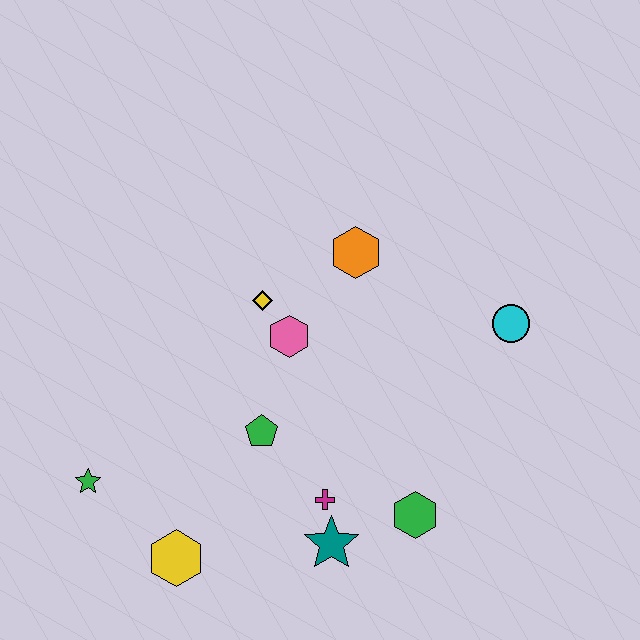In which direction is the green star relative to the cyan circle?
The green star is to the left of the cyan circle.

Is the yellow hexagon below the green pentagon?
Yes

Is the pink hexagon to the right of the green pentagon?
Yes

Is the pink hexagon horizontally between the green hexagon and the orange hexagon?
No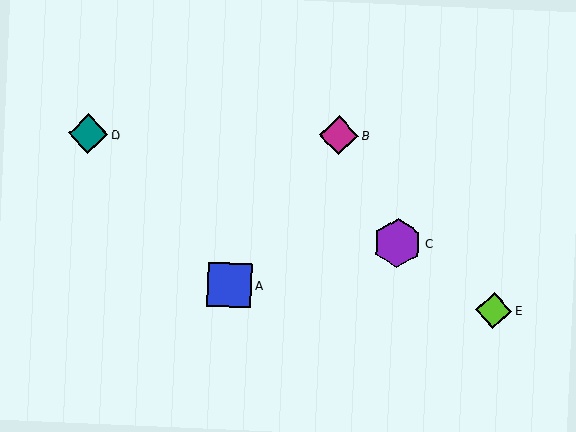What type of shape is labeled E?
Shape E is a lime diamond.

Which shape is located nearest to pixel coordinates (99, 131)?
The teal diamond (labeled D) at (88, 134) is nearest to that location.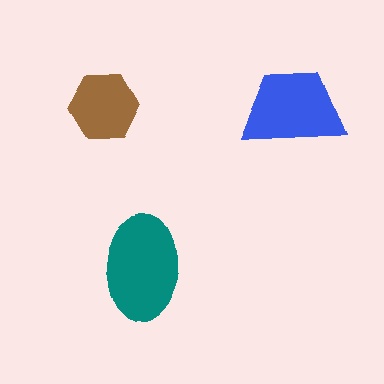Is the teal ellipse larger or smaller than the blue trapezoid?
Larger.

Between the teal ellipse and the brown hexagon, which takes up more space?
The teal ellipse.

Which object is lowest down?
The teal ellipse is bottommost.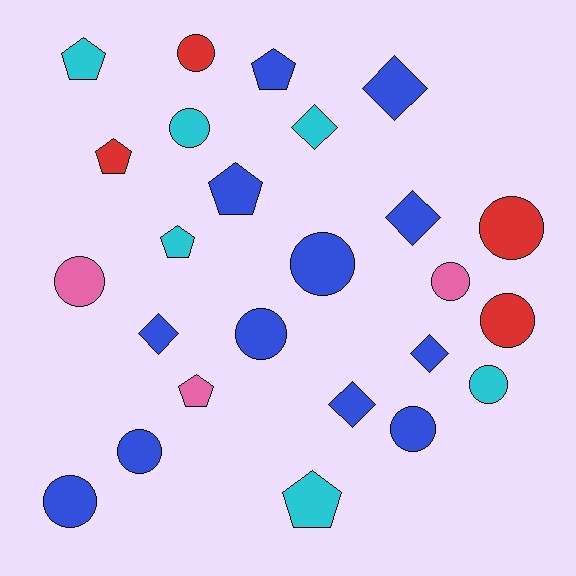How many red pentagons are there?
There is 1 red pentagon.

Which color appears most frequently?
Blue, with 12 objects.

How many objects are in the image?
There are 25 objects.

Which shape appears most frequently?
Circle, with 12 objects.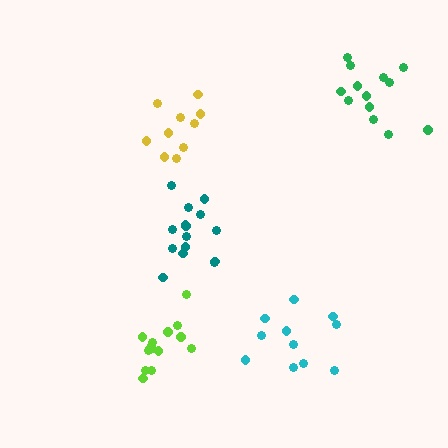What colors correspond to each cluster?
The clusters are colored: yellow, lime, green, teal, cyan.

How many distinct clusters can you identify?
There are 5 distinct clusters.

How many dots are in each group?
Group 1: 10 dots, Group 2: 14 dots, Group 3: 13 dots, Group 4: 15 dots, Group 5: 11 dots (63 total).